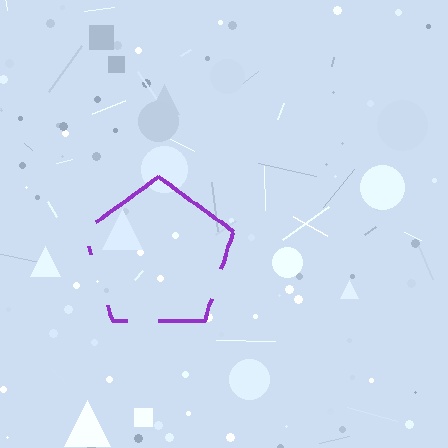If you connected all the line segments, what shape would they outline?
They would outline a pentagon.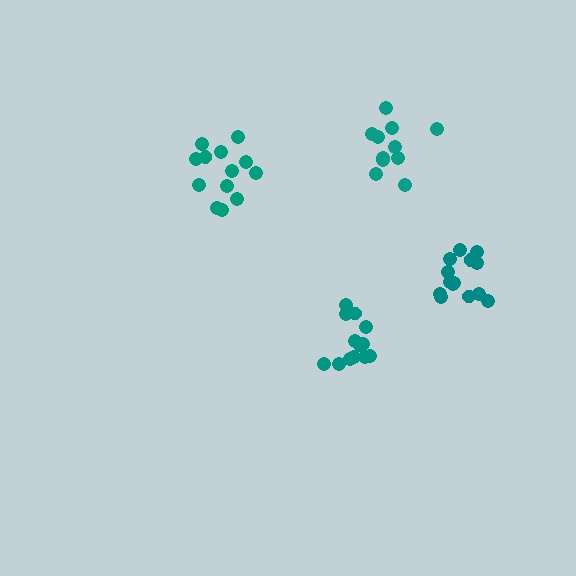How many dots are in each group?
Group 1: 14 dots, Group 2: 13 dots, Group 3: 11 dots, Group 4: 14 dots (52 total).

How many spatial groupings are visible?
There are 4 spatial groupings.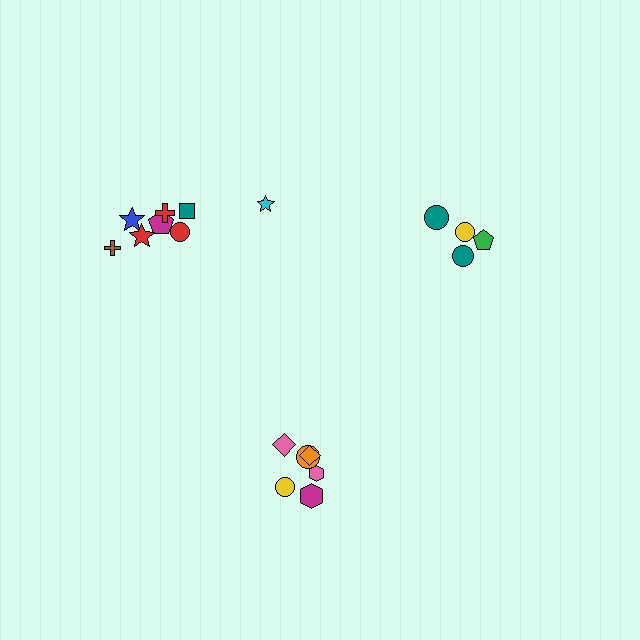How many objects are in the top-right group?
There are 4 objects.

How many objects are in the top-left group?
There are 8 objects.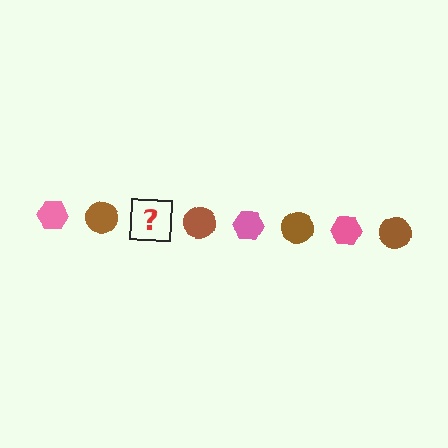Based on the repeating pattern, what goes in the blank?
The blank should be a pink hexagon.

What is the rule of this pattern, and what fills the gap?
The rule is that the pattern alternates between pink hexagon and brown circle. The gap should be filled with a pink hexagon.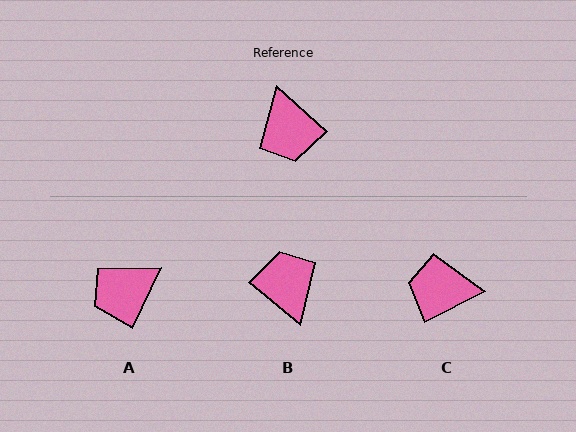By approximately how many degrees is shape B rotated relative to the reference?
Approximately 178 degrees clockwise.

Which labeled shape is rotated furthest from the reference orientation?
B, about 178 degrees away.